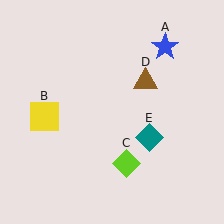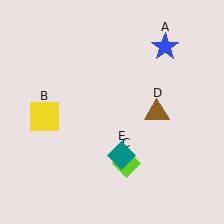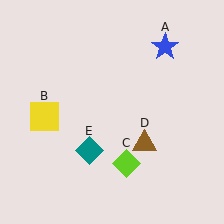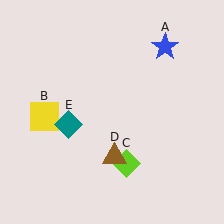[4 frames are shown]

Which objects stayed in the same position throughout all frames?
Blue star (object A) and yellow square (object B) and lime diamond (object C) remained stationary.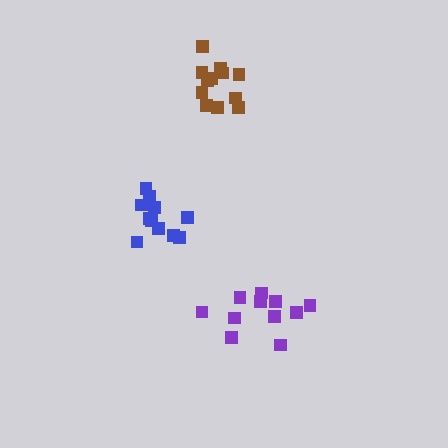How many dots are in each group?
Group 1: 11 dots, Group 2: 12 dots, Group 3: 12 dots (35 total).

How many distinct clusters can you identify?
There are 3 distinct clusters.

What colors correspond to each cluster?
The clusters are colored: purple, brown, blue.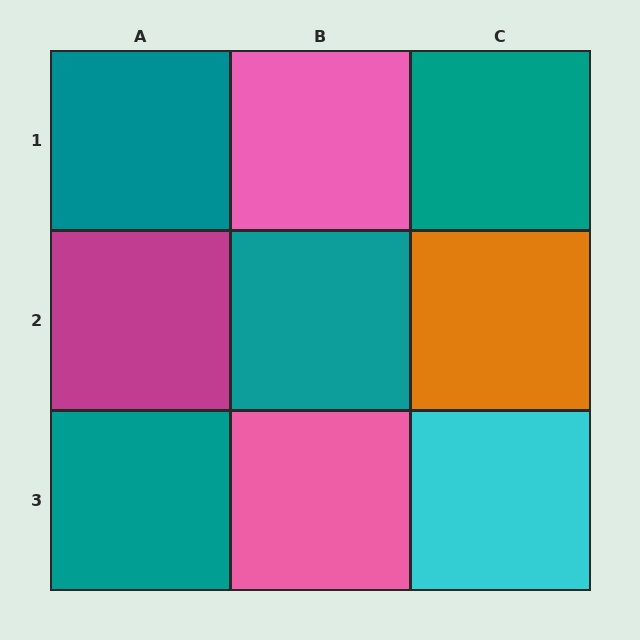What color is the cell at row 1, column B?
Pink.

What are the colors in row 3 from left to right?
Teal, pink, cyan.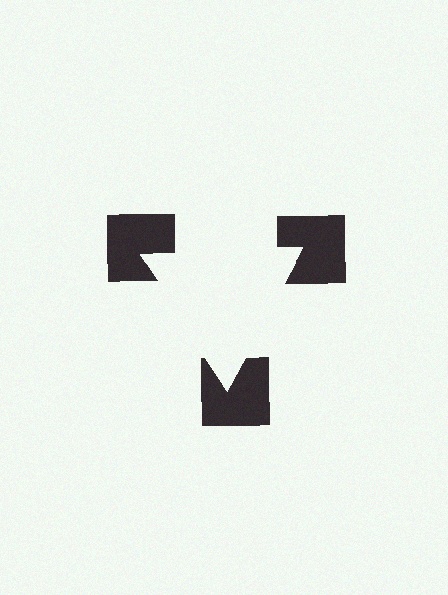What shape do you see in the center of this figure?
An illusory triangle — its edges are inferred from the aligned wedge cuts in the notched squares, not physically drawn.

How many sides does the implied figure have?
3 sides.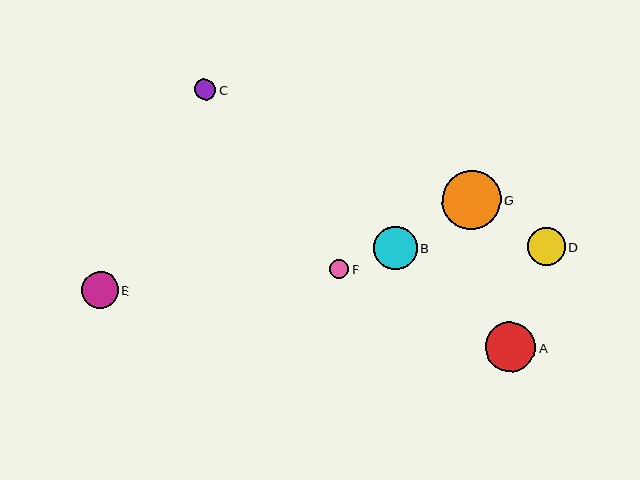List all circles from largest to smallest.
From largest to smallest: G, A, B, D, E, C, F.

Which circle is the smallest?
Circle F is the smallest with a size of approximately 19 pixels.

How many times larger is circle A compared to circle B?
Circle A is approximately 1.2 times the size of circle B.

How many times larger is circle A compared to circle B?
Circle A is approximately 1.2 times the size of circle B.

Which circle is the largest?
Circle G is the largest with a size of approximately 59 pixels.